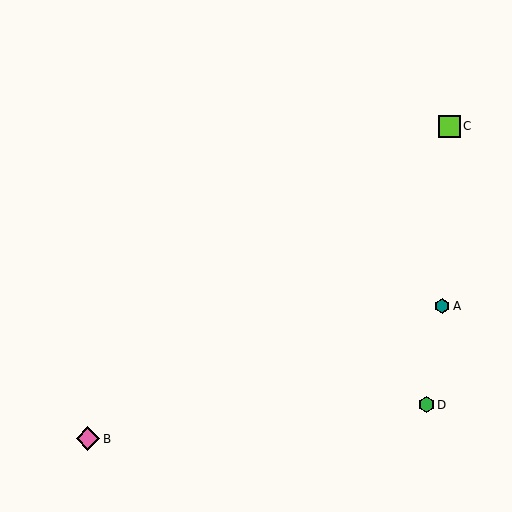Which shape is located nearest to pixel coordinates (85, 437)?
The pink diamond (labeled B) at (88, 439) is nearest to that location.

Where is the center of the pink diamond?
The center of the pink diamond is at (88, 439).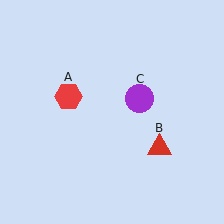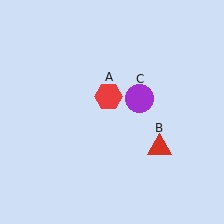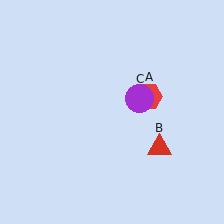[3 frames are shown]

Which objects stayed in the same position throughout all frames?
Red triangle (object B) and purple circle (object C) remained stationary.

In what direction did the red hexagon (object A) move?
The red hexagon (object A) moved right.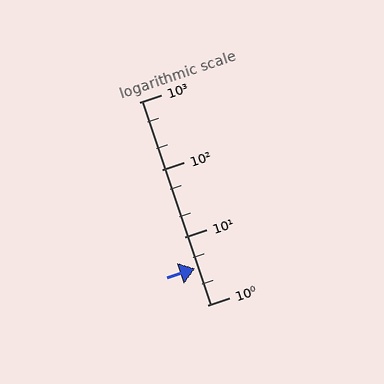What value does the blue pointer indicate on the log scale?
The pointer indicates approximately 3.5.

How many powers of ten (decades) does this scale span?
The scale spans 3 decades, from 1 to 1000.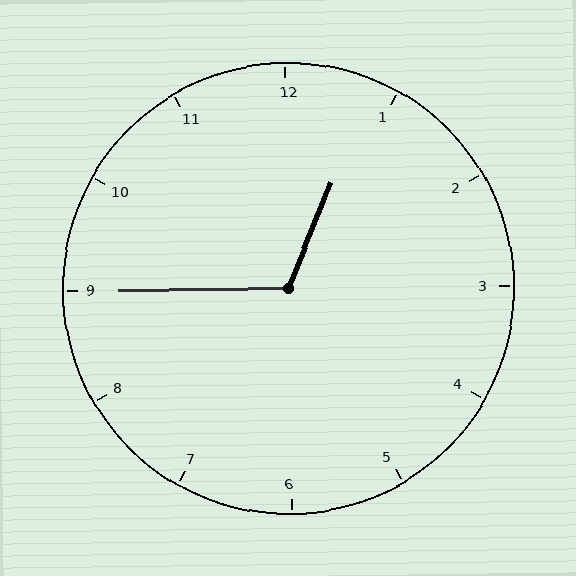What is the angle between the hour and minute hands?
Approximately 112 degrees.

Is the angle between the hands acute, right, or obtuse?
It is obtuse.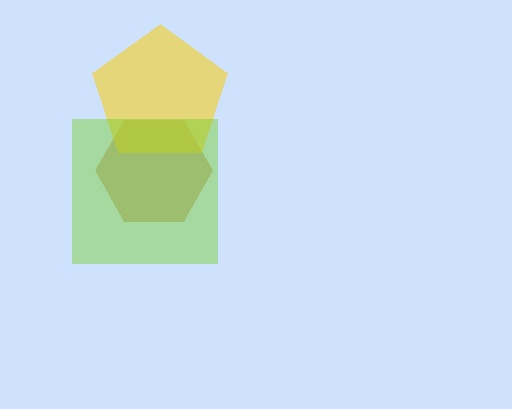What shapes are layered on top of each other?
The layered shapes are: a brown hexagon, a yellow pentagon, a lime square.